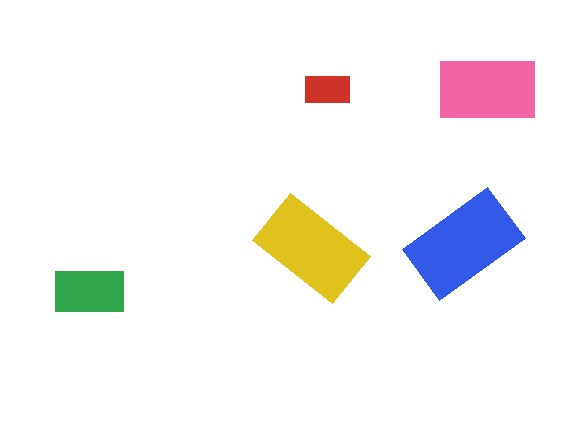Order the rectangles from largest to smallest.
the blue one, the yellow one, the pink one, the green one, the red one.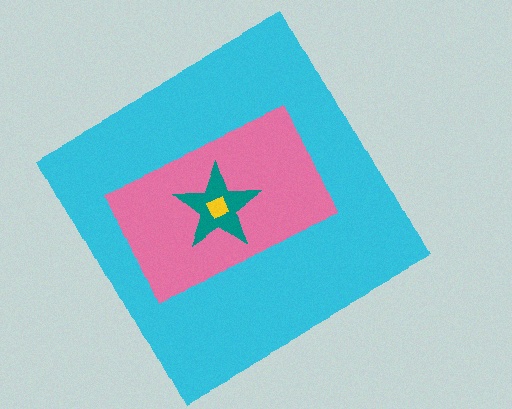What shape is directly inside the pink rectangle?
The teal star.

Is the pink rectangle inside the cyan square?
Yes.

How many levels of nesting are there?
4.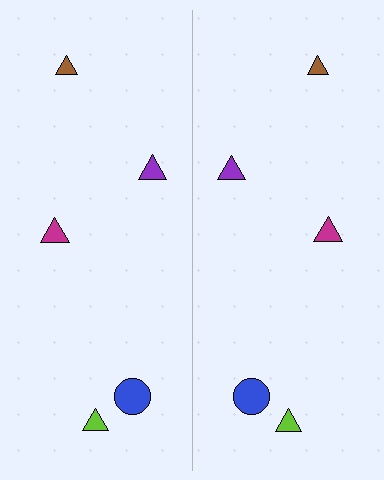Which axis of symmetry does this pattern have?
The pattern has a vertical axis of symmetry running through the center of the image.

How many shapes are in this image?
There are 10 shapes in this image.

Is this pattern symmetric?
Yes, this pattern has bilateral (reflection) symmetry.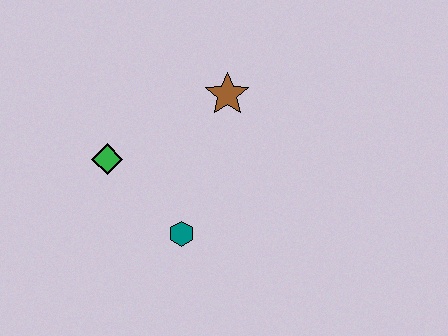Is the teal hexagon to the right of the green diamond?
Yes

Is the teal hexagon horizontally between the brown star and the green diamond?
Yes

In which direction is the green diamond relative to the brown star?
The green diamond is to the left of the brown star.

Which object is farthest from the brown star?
The teal hexagon is farthest from the brown star.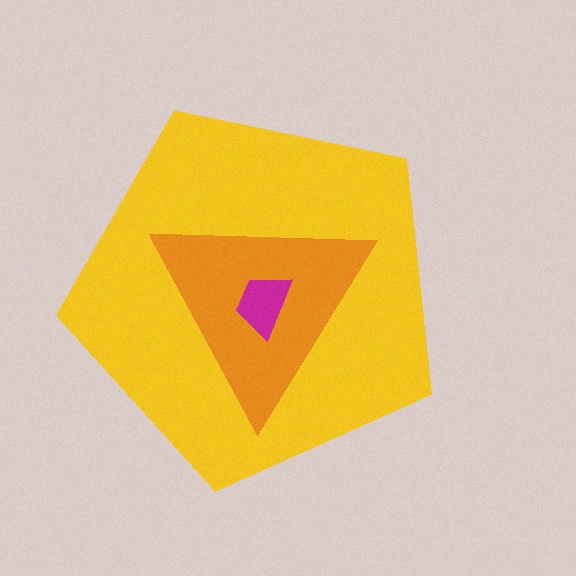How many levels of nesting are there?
3.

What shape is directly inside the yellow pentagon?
The orange triangle.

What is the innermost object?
The magenta trapezoid.